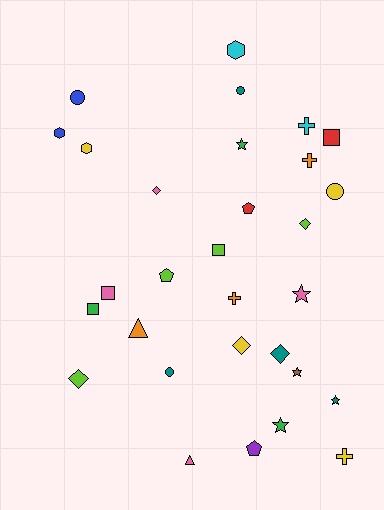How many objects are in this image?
There are 30 objects.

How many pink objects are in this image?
There are 4 pink objects.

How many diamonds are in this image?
There are 5 diamonds.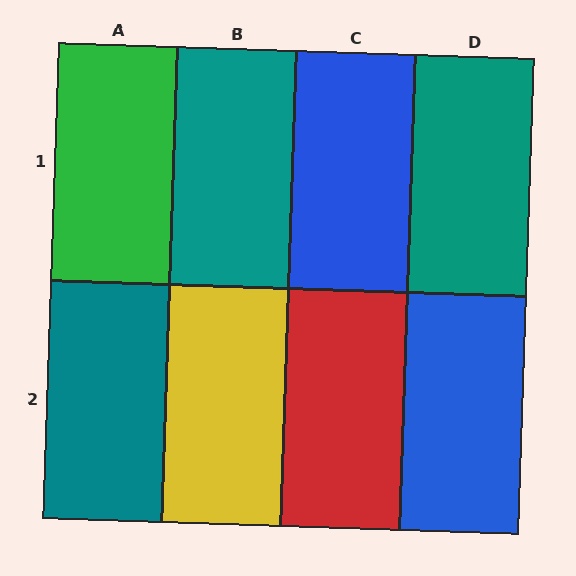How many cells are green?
1 cell is green.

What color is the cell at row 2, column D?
Blue.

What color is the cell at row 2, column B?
Yellow.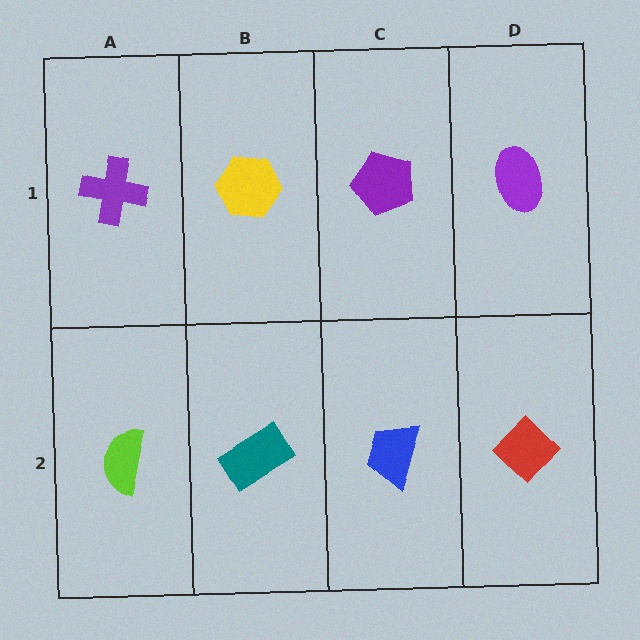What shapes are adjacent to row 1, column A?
A lime semicircle (row 2, column A), a yellow hexagon (row 1, column B).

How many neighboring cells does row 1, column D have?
2.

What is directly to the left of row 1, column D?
A purple pentagon.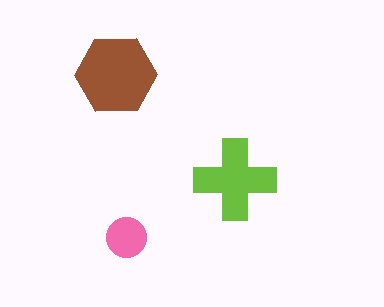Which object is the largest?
The brown hexagon.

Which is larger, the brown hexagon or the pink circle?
The brown hexagon.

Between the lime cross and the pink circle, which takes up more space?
The lime cross.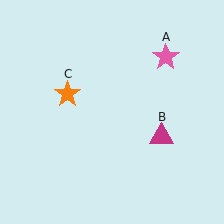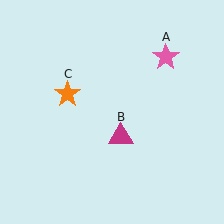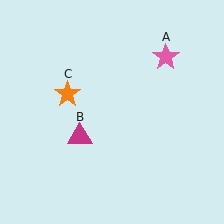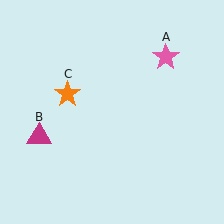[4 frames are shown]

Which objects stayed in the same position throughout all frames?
Pink star (object A) and orange star (object C) remained stationary.